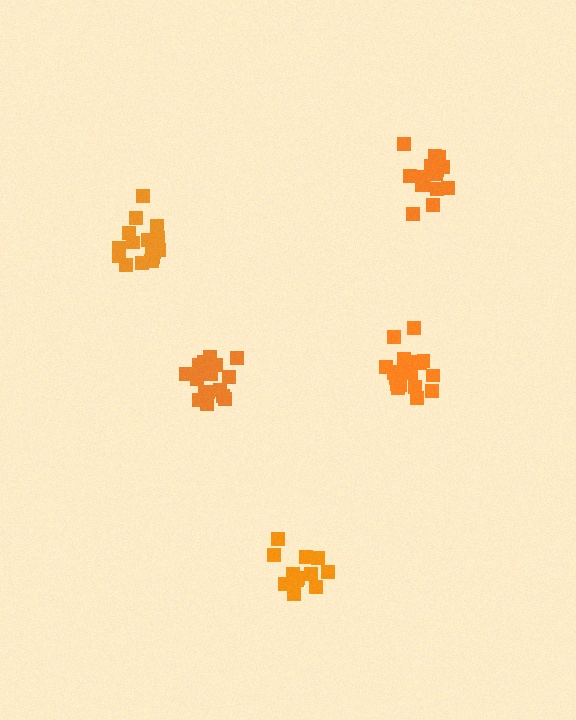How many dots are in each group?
Group 1: 18 dots, Group 2: 16 dots, Group 3: 15 dots, Group 4: 16 dots, Group 5: 18 dots (83 total).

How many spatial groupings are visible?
There are 5 spatial groupings.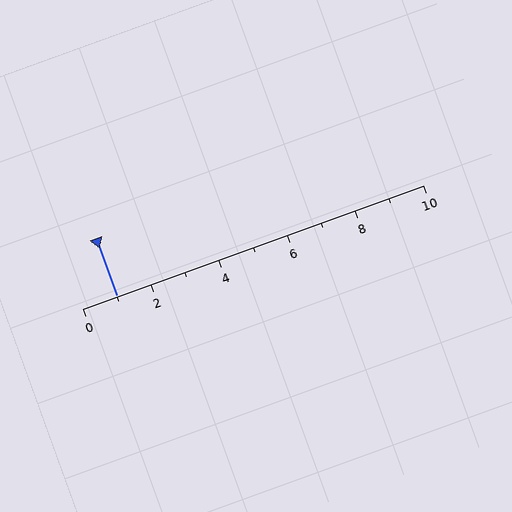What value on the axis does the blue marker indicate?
The marker indicates approximately 1.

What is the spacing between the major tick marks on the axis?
The major ticks are spaced 2 apart.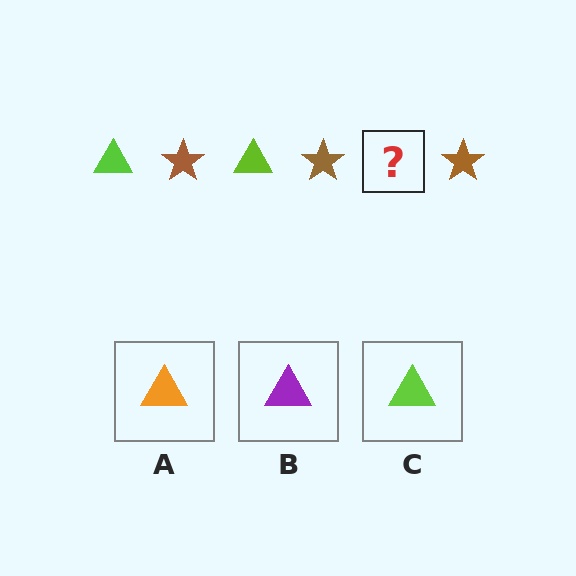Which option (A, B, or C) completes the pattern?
C.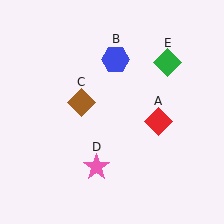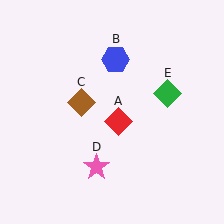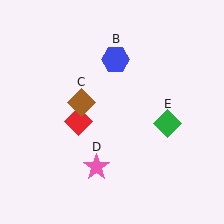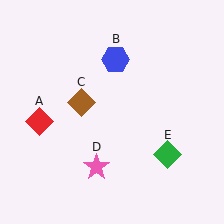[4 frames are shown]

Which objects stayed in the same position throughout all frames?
Blue hexagon (object B) and brown diamond (object C) and pink star (object D) remained stationary.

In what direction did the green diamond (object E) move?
The green diamond (object E) moved down.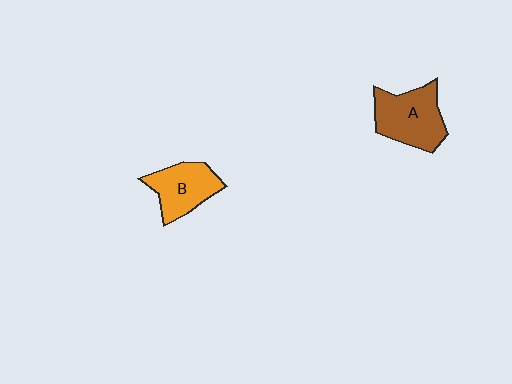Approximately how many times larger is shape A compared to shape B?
Approximately 1.2 times.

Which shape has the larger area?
Shape A (brown).